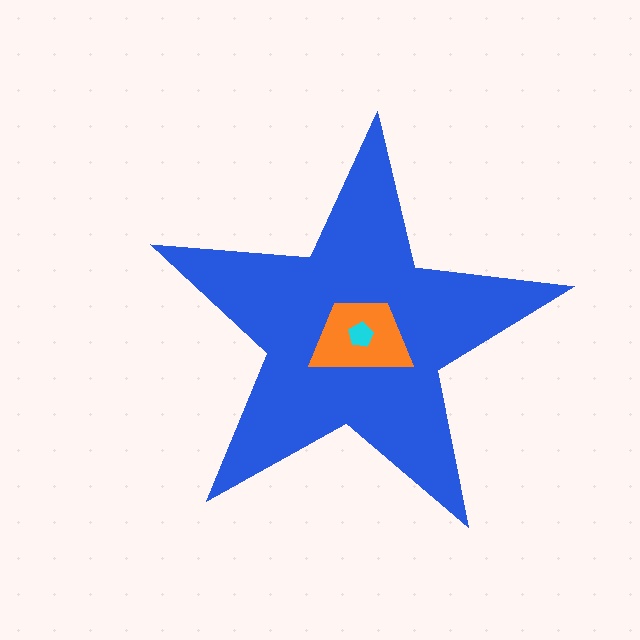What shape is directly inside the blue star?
The orange trapezoid.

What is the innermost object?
The cyan pentagon.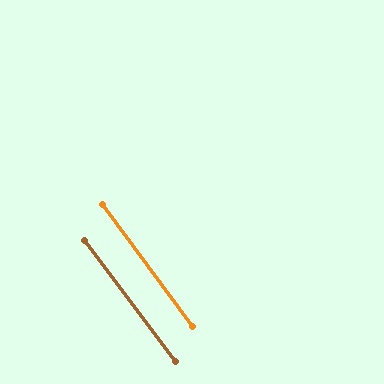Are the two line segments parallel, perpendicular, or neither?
Parallel — their directions differ by only 0.6°.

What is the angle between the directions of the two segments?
Approximately 1 degree.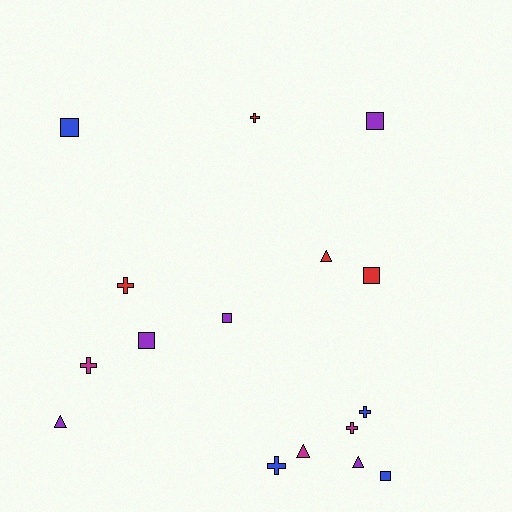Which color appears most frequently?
Purple, with 5 objects.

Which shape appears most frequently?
Cross, with 6 objects.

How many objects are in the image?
There are 16 objects.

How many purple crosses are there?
There are no purple crosses.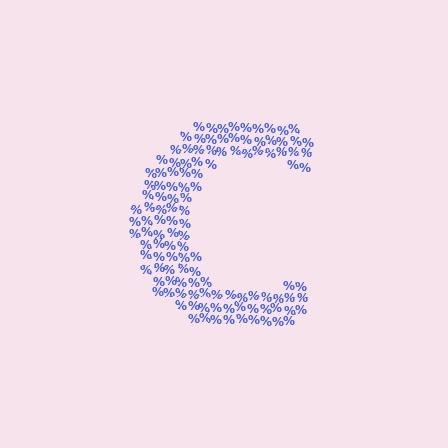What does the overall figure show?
The overall figure shows the letter C.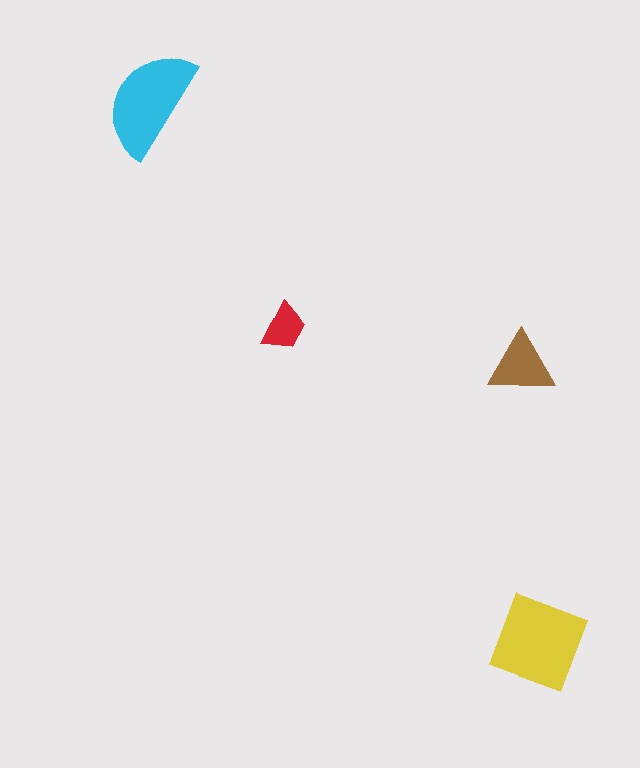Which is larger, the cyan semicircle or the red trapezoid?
The cyan semicircle.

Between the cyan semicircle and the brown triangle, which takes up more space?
The cyan semicircle.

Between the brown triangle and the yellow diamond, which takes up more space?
The yellow diamond.